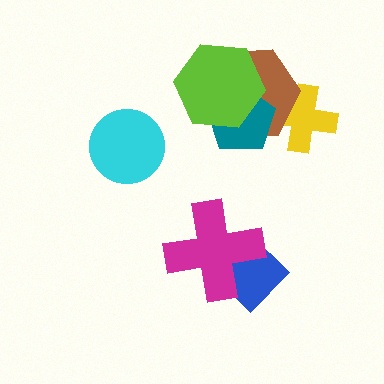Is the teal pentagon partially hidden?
Yes, it is partially covered by another shape.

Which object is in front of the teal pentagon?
The lime hexagon is in front of the teal pentagon.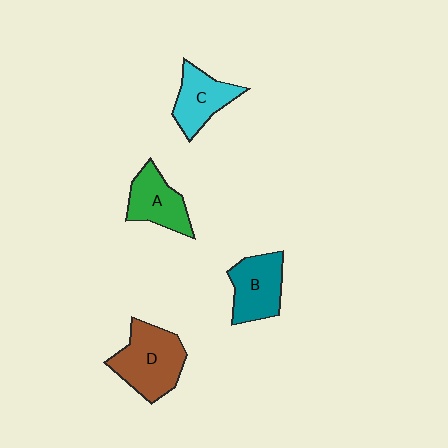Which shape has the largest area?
Shape D (brown).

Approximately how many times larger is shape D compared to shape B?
Approximately 1.3 times.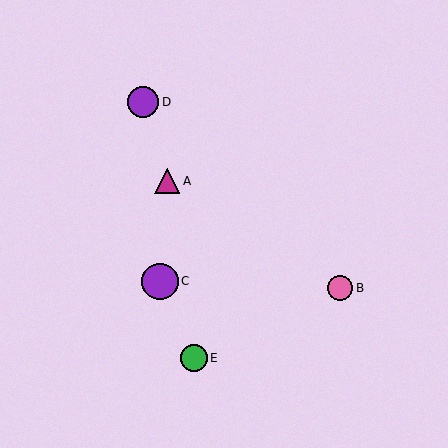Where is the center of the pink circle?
The center of the pink circle is at (340, 288).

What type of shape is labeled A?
Shape A is a magenta triangle.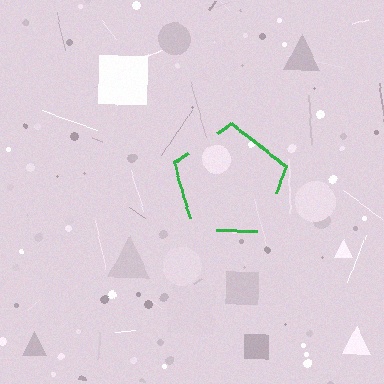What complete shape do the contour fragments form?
The contour fragments form a pentagon.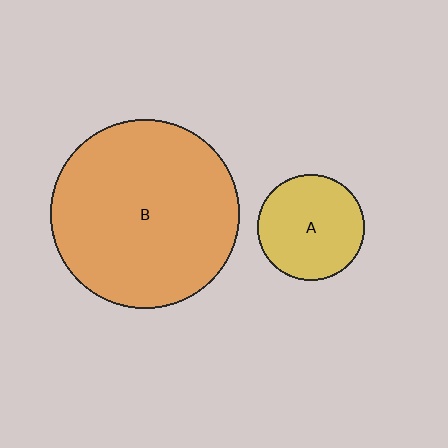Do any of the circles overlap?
No, none of the circles overlap.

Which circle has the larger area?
Circle B (orange).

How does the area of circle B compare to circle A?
Approximately 3.2 times.